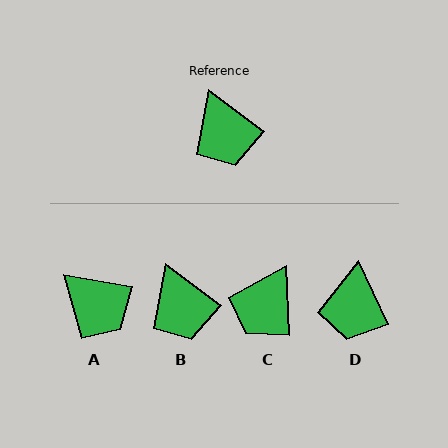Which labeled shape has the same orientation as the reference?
B.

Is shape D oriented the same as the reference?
No, it is off by about 28 degrees.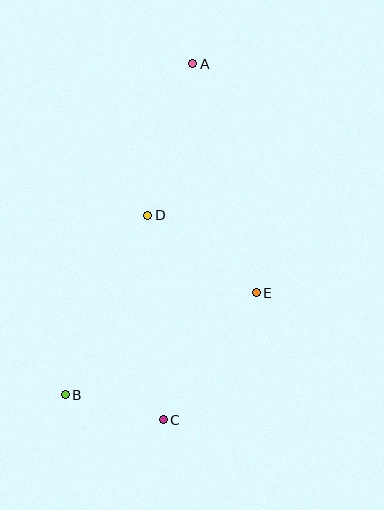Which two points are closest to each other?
Points B and C are closest to each other.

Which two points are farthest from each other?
Points A and C are farthest from each other.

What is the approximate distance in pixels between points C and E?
The distance between C and E is approximately 158 pixels.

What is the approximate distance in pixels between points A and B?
The distance between A and B is approximately 355 pixels.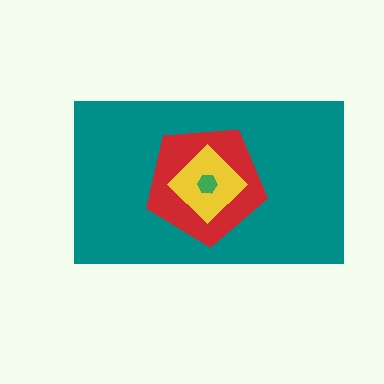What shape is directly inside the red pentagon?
The yellow diamond.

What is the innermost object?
The green hexagon.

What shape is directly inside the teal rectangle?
The red pentagon.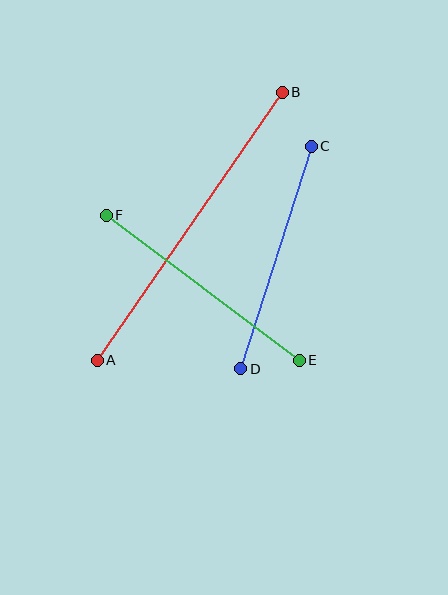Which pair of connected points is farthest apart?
Points A and B are farthest apart.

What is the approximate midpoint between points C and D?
The midpoint is at approximately (276, 258) pixels.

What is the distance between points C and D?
The distance is approximately 233 pixels.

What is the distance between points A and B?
The distance is approximately 326 pixels.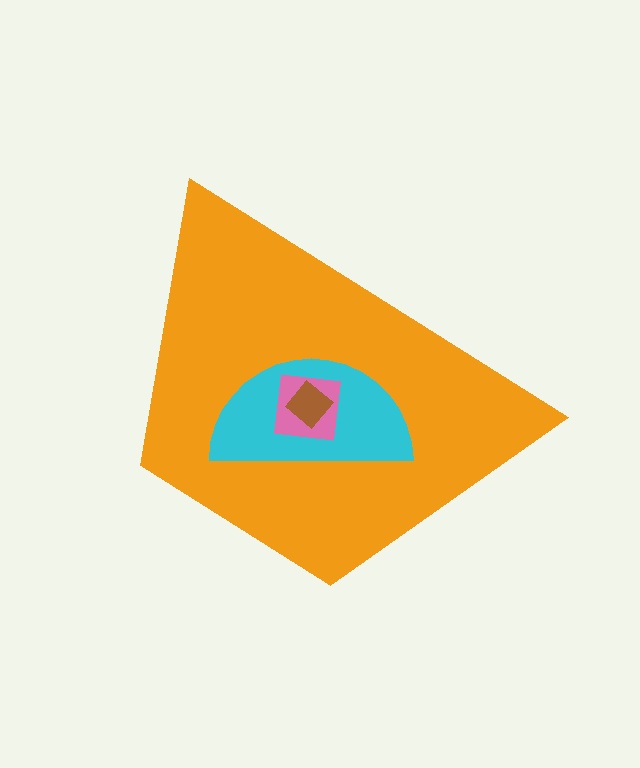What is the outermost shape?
The orange trapezoid.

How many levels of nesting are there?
4.